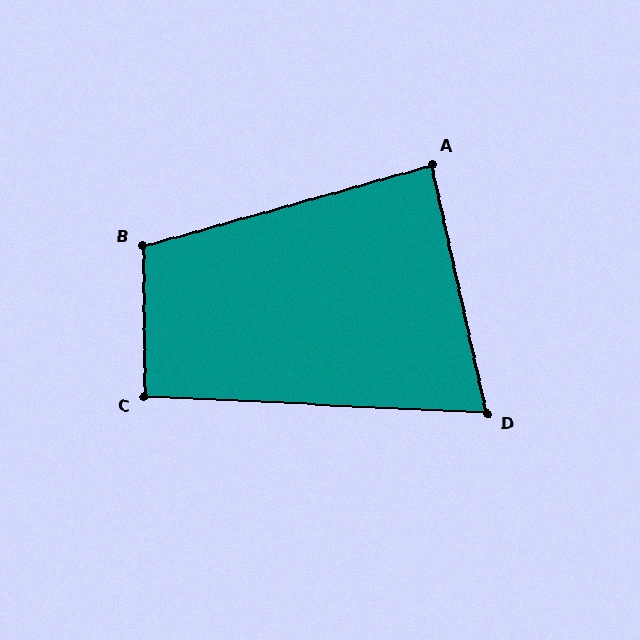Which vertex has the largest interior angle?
B, at approximately 105 degrees.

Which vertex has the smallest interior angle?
D, at approximately 75 degrees.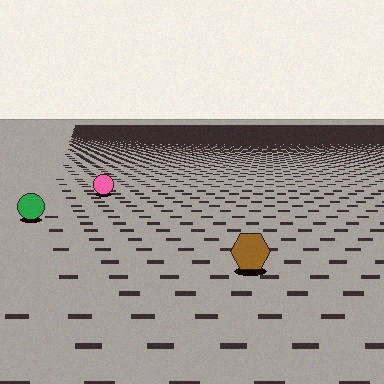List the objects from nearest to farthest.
From nearest to farthest: the brown hexagon, the green circle, the pink circle.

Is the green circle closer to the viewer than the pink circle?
Yes. The green circle is closer — you can tell from the texture gradient: the ground texture is coarser near it.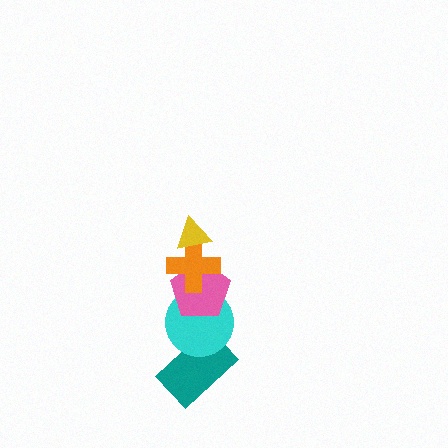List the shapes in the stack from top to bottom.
From top to bottom: the yellow triangle, the orange cross, the pink pentagon, the cyan circle, the teal rectangle.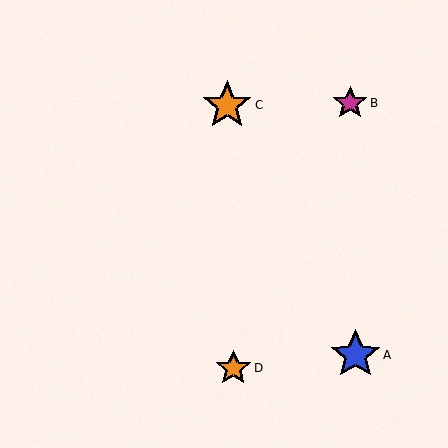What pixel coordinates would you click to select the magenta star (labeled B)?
Click at (350, 103) to select the magenta star B.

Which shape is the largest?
The blue star (labeled A) is the largest.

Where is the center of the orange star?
The center of the orange star is at (233, 368).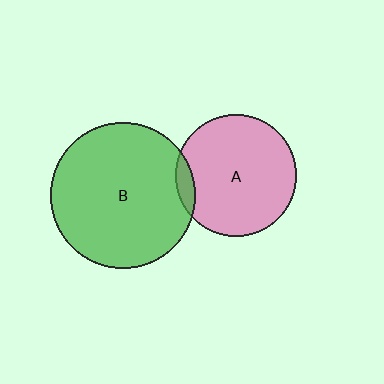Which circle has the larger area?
Circle B (green).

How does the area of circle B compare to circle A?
Approximately 1.4 times.